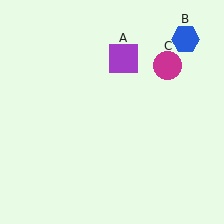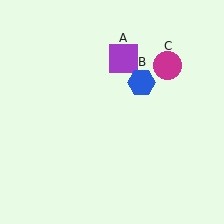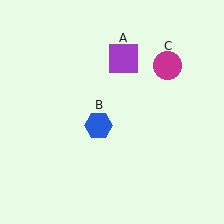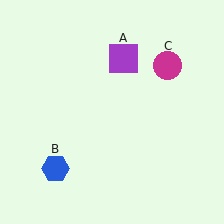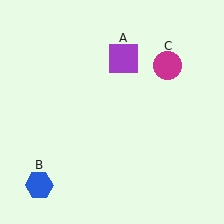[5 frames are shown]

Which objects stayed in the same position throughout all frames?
Purple square (object A) and magenta circle (object C) remained stationary.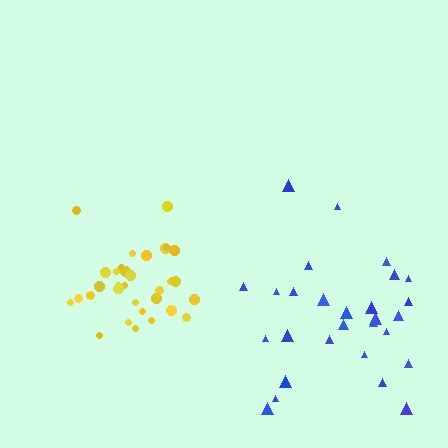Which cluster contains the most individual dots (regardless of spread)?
Yellow (33).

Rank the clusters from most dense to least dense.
yellow, blue.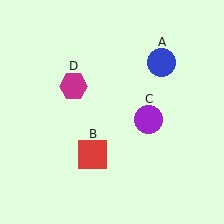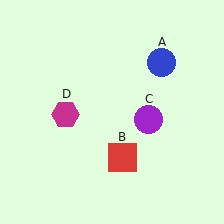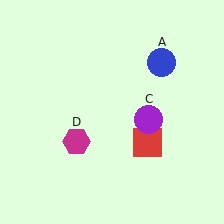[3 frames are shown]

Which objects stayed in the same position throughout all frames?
Blue circle (object A) and purple circle (object C) remained stationary.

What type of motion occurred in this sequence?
The red square (object B), magenta hexagon (object D) rotated counterclockwise around the center of the scene.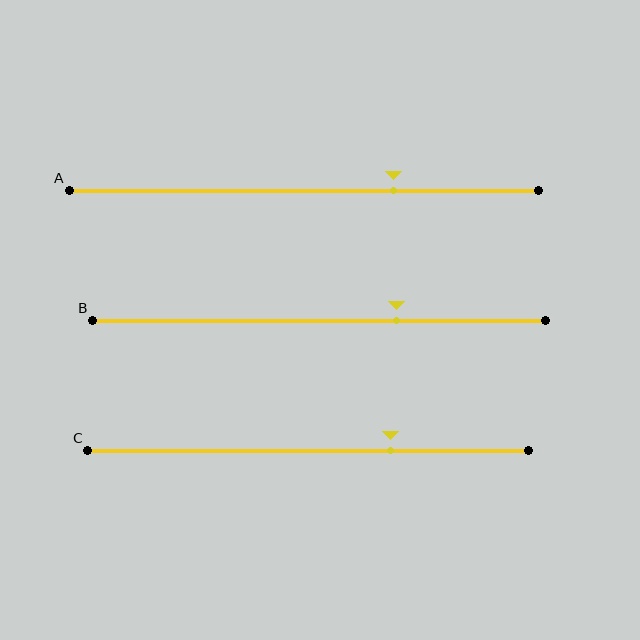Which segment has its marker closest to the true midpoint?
Segment B has its marker closest to the true midpoint.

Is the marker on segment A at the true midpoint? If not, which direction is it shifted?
No, the marker on segment A is shifted to the right by about 19% of the segment length.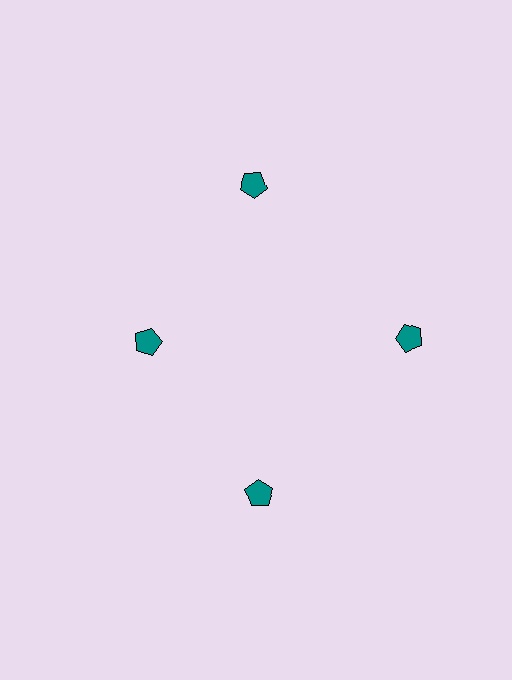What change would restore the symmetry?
The symmetry would be restored by moving it outward, back onto the ring so that all 4 pentagons sit at equal angles and equal distance from the center.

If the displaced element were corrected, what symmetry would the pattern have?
It would have 4-fold rotational symmetry — the pattern would map onto itself every 90 degrees.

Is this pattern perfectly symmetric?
No. The 4 teal pentagons are arranged in a ring, but one element near the 9 o'clock position is pulled inward toward the center, breaking the 4-fold rotational symmetry.